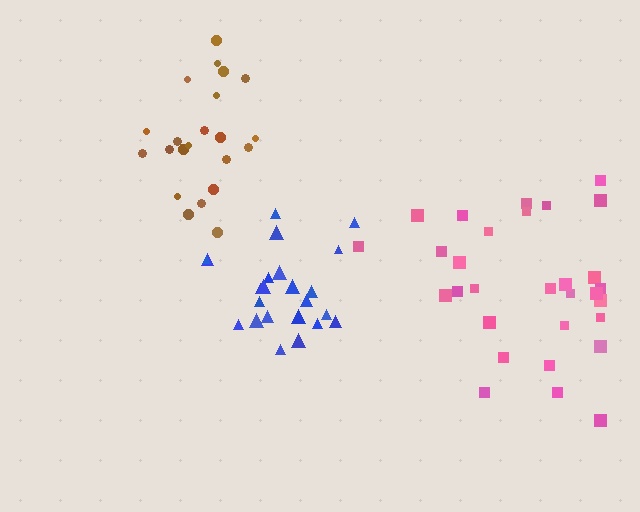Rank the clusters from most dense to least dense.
blue, brown, pink.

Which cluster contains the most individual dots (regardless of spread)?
Pink (30).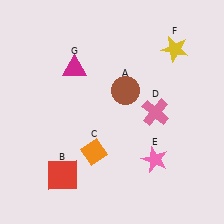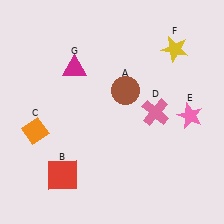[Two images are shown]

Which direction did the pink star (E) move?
The pink star (E) moved up.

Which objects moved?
The objects that moved are: the orange diamond (C), the pink star (E).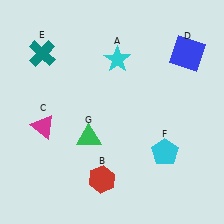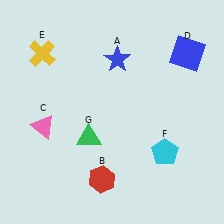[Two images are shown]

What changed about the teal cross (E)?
In Image 1, E is teal. In Image 2, it changed to yellow.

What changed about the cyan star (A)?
In Image 1, A is cyan. In Image 2, it changed to blue.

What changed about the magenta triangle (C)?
In Image 1, C is magenta. In Image 2, it changed to pink.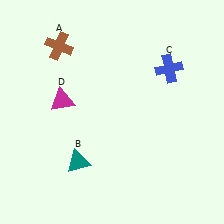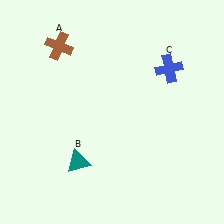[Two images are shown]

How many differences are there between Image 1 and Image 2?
There is 1 difference between the two images.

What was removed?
The magenta triangle (D) was removed in Image 2.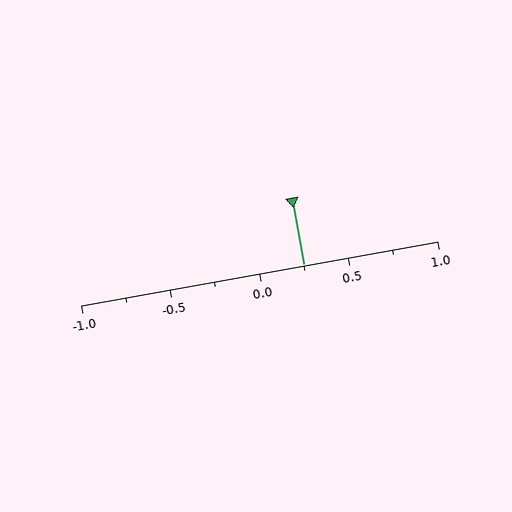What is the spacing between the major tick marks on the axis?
The major ticks are spaced 0.5 apart.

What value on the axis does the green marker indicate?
The marker indicates approximately 0.25.